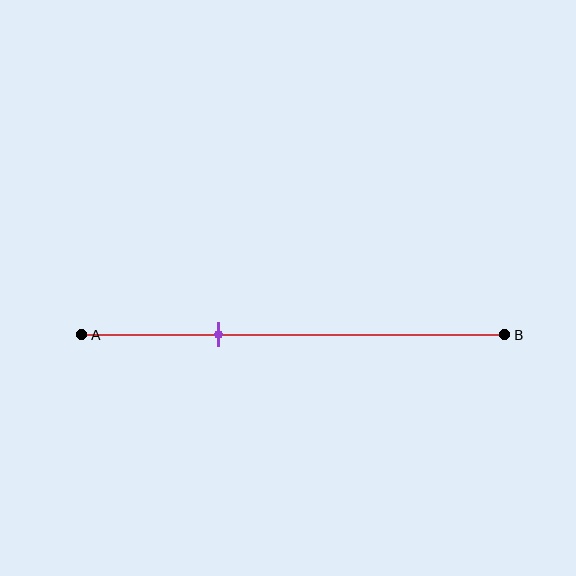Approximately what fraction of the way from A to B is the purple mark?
The purple mark is approximately 30% of the way from A to B.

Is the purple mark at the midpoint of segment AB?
No, the mark is at about 30% from A, not at the 50% midpoint.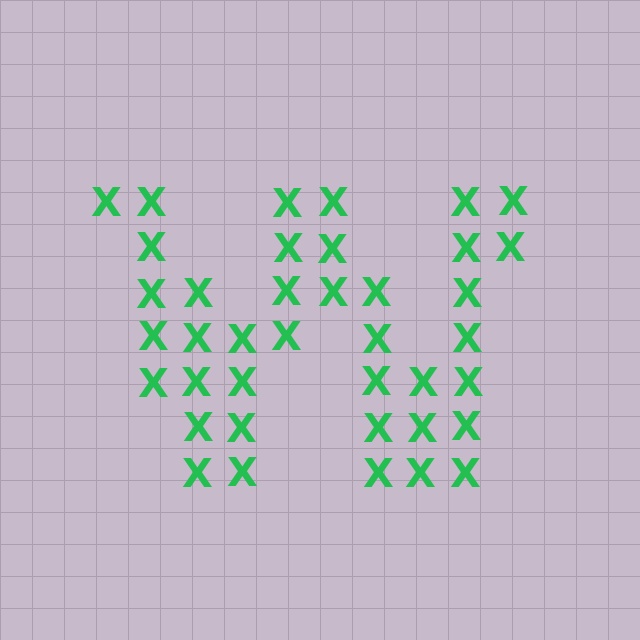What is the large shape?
The large shape is the letter W.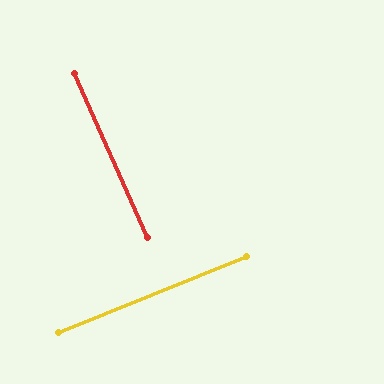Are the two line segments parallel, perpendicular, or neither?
Perpendicular — they meet at approximately 88°.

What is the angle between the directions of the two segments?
Approximately 88 degrees.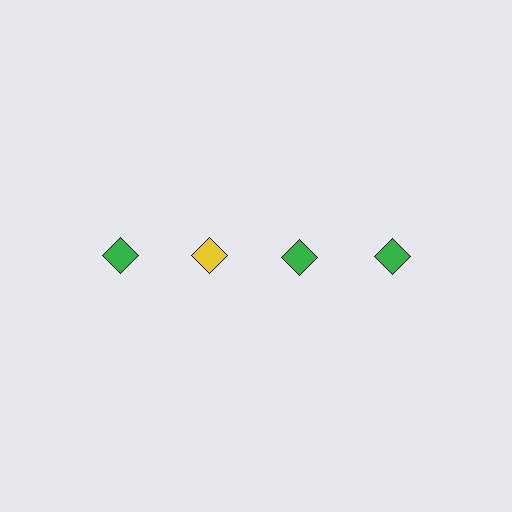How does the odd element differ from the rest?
It has a different color: yellow instead of green.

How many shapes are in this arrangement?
There are 4 shapes arranged in a grid pattern.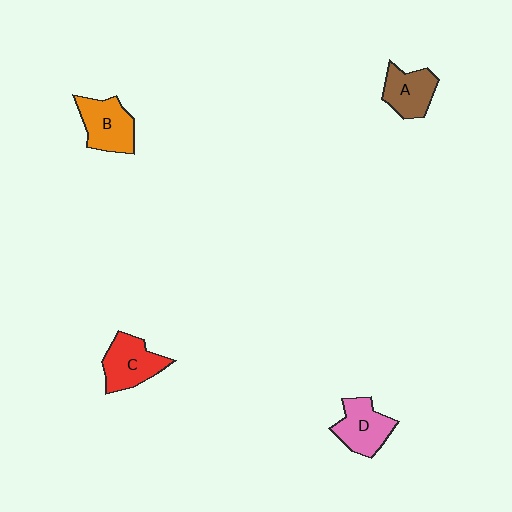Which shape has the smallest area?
Shape A (brown).